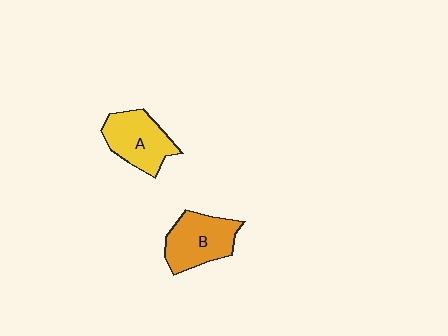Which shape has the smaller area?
Shape A (yellow).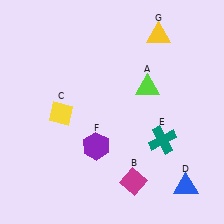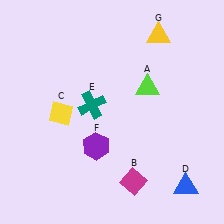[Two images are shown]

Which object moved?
The teal cross (E) moved left.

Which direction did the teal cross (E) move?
The teal cross (E) moved left.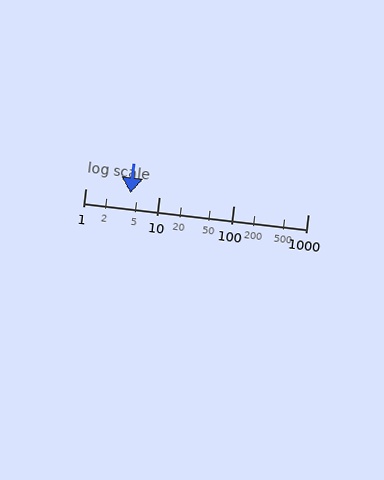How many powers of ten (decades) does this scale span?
The scale spans 3 decades, from 1 to 1000.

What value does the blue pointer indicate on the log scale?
The pointer indicates approximately 4.1.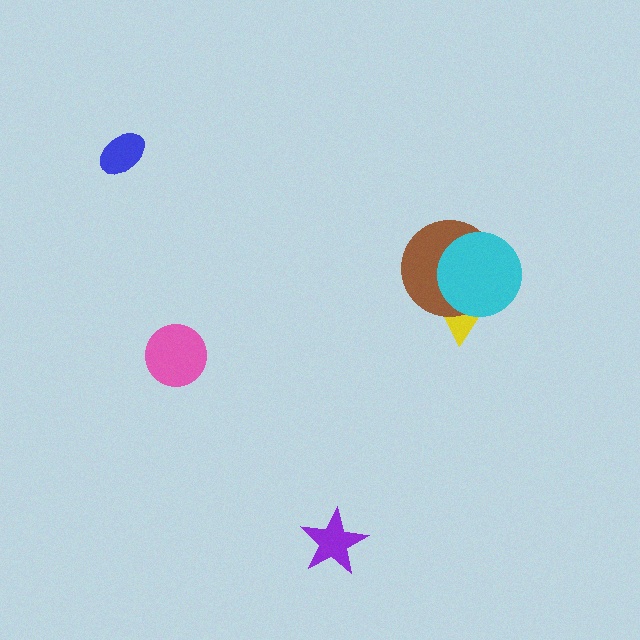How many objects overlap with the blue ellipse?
0 objects overlap with the blue ellipse.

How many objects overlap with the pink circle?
0 objects overlap with the pink circle.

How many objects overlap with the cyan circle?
2 objects overlap with the cyan circle.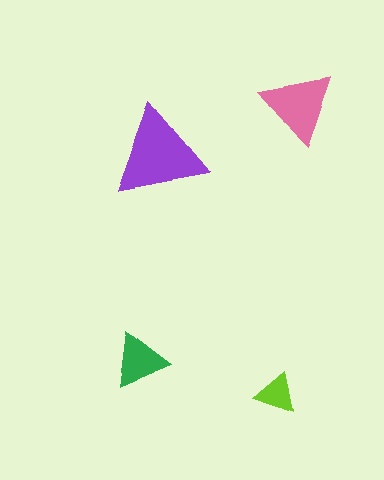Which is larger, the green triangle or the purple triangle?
The purple one.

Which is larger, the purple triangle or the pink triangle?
The purple one.